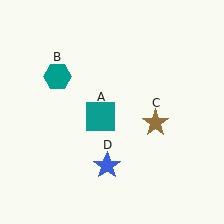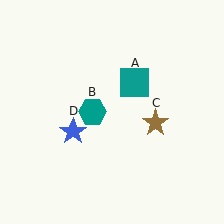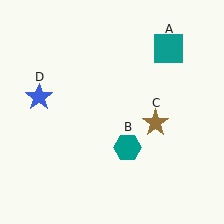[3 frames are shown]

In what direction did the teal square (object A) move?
The teal square (object A) moved up and to the right.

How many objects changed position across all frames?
3 objects changed position: teal square (object A), teal hexagon (object B), blue star (object D).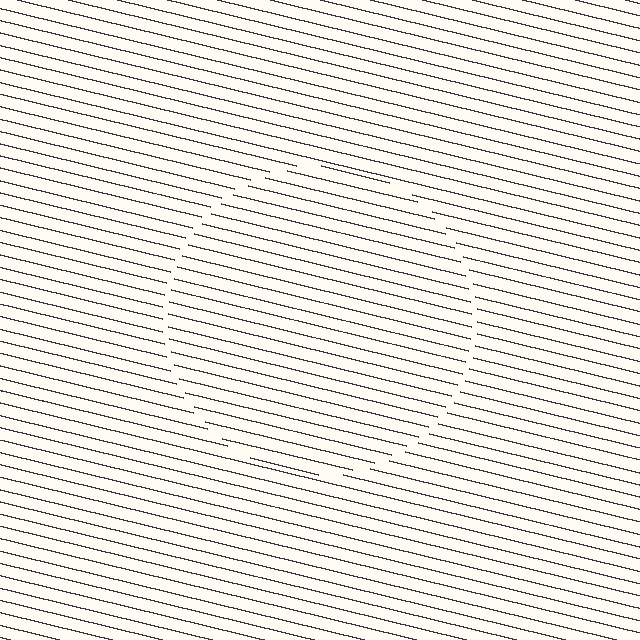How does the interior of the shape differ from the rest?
The interior of the shape contains the same grating, shifted by half a period — the contour is defined by the phase discontinuity where line-ends from the inner and outer gratings abut.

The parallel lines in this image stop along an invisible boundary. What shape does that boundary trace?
An illusory circle. The interior of the shape contains the same grating, shifted by half a period — the contour is defined by the phase discontinuity where line-ends from the inner and outer gratings abut.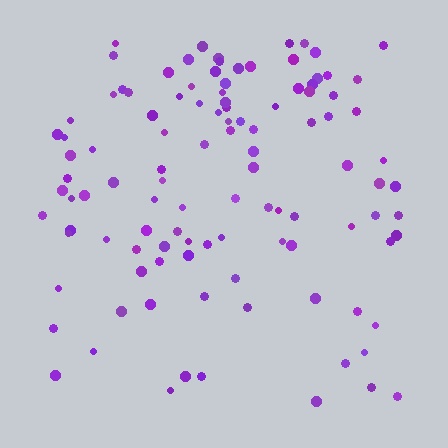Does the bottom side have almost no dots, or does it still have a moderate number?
Still a moderate number, just noticeably fewer than the top.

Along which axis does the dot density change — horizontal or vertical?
Vertical.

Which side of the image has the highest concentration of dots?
The top.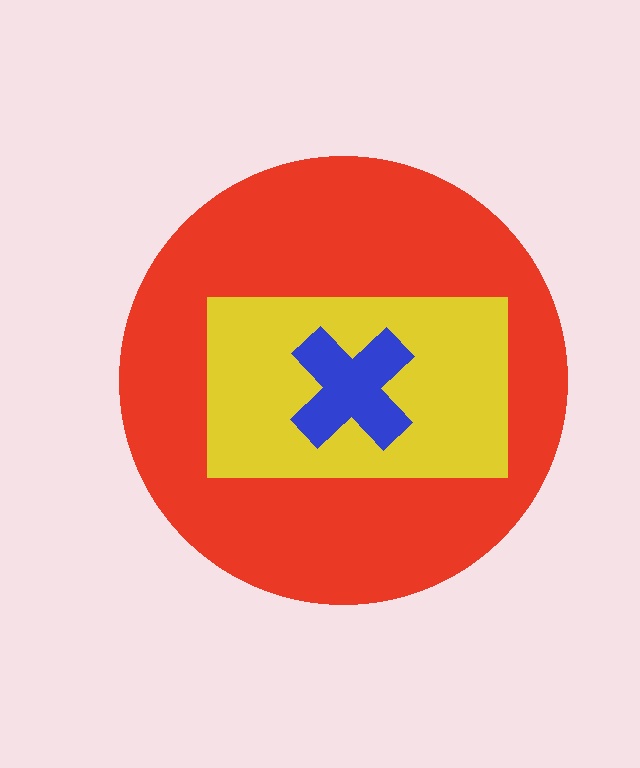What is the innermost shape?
The blue cross.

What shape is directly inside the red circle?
The yellow rectangle.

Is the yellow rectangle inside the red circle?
Yes.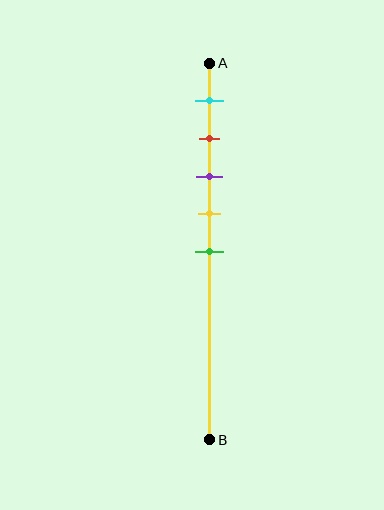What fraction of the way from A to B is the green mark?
The green mark is approximately 50% (0.5) of the way from A to B.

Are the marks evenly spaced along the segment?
Yes, the marks are approximately evenly spaced.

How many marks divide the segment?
There are 5 marks dividing the segment.